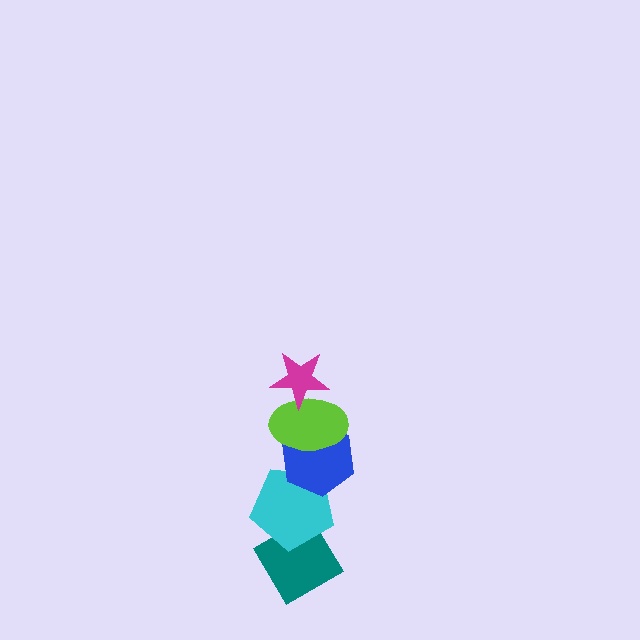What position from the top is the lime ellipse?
The lime ellipse is 2nd from the top.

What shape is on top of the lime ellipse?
The magenta star is on top of the lime ellipse.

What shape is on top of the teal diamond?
The cyan pentagon is on top of the teal diamond.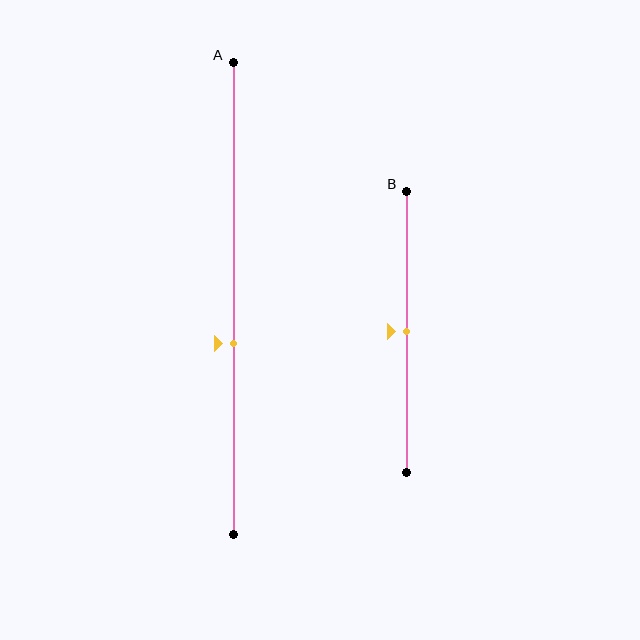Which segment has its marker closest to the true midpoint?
Segment B has its marker closest to the true midpoint.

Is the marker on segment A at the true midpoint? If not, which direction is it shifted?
No, the marker on segment A is shifted downward by about 10% of the segment length.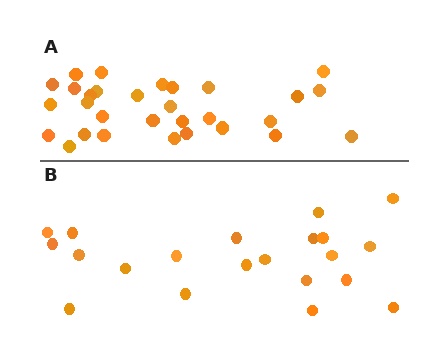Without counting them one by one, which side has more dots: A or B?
Region A (the top region) has more dots.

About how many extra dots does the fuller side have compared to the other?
Region A has roughly 8 or so more dots than region B.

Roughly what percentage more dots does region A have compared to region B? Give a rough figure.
About 45% more.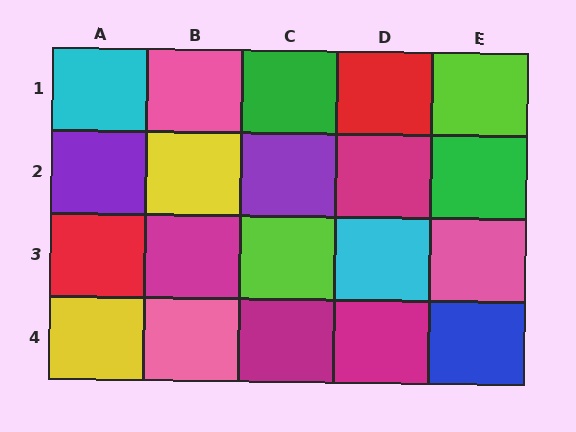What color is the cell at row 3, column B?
Magenta.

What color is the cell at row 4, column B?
Pink.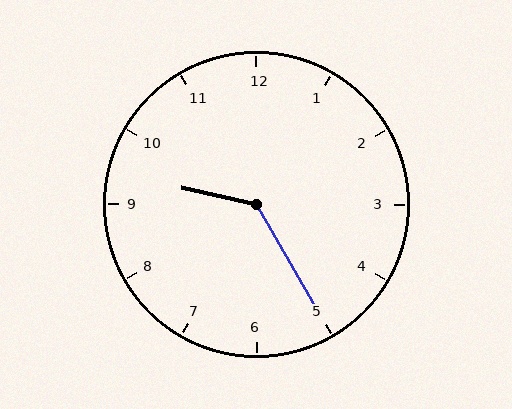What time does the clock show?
9:25.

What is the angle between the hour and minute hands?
Approximately 132 degrees.